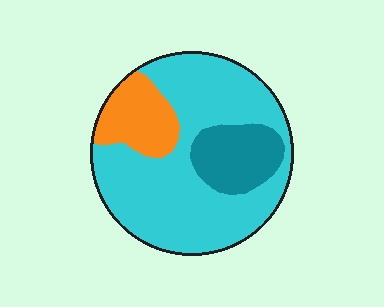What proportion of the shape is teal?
Teal covers 16% of the shape.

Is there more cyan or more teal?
Cyan.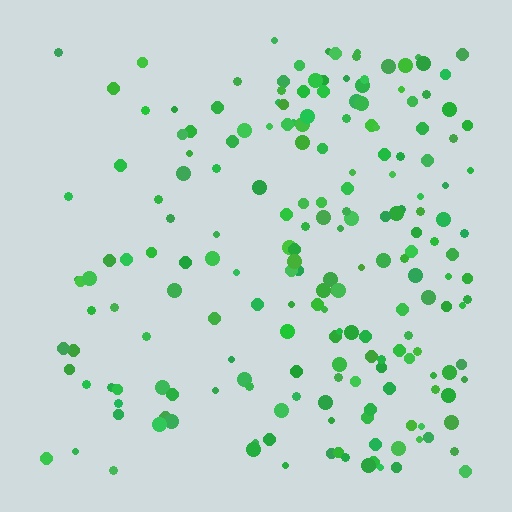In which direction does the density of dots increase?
From left to right, with the right side densest.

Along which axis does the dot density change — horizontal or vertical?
Horizontal.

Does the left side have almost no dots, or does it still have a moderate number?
Still a moderate number, just noticeably fewer than the right.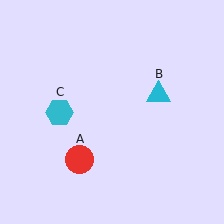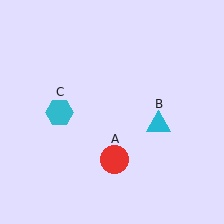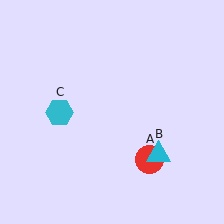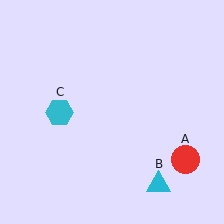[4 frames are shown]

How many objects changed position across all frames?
2 objects changed position: red circle (object A), cyan triangle (object B).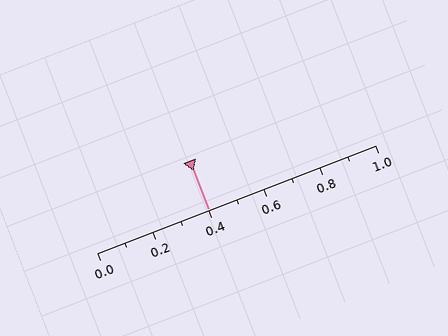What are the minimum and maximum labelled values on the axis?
The axis runs from 0.0 to 1.0.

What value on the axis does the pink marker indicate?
The marker indicates approximately 0.4.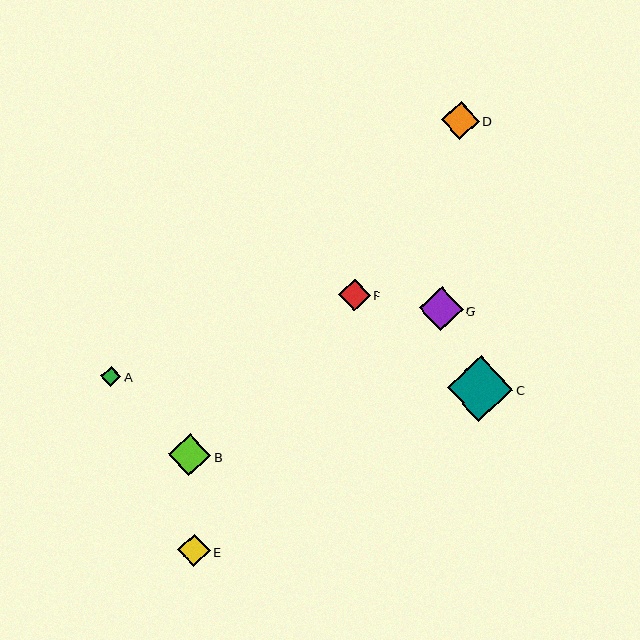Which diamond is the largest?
Diamond C is the largest with a size of approximately 66 pixels.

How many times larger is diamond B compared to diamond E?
Diamond B is approximately 1.3 times the size of diamond E.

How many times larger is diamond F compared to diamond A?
Diamond F is approximately 1.6 times the size of diamond A.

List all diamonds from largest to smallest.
From largest to smallest: C, G, B, D, E, F, A.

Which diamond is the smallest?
Diamond A is the smallest with a size of approximately 20 pixels.